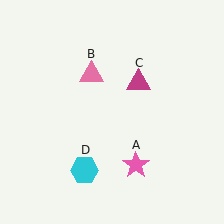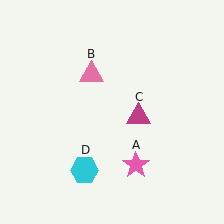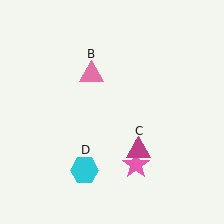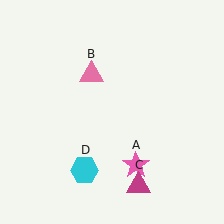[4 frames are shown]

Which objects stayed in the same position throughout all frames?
Pink star (object A) and pink triangle (object B) and cyan hexagon (object D) remained stationary.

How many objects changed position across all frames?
1 object changed position: magenta triangle (object C).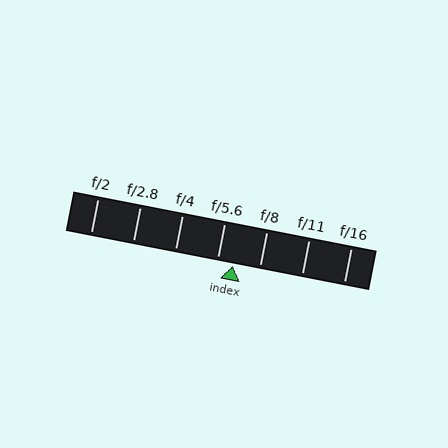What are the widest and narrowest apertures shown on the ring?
The widest aperture shown is f/2 and the narrowest is f/16.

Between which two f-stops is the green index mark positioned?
The index mark is between f/5.6 and f/8.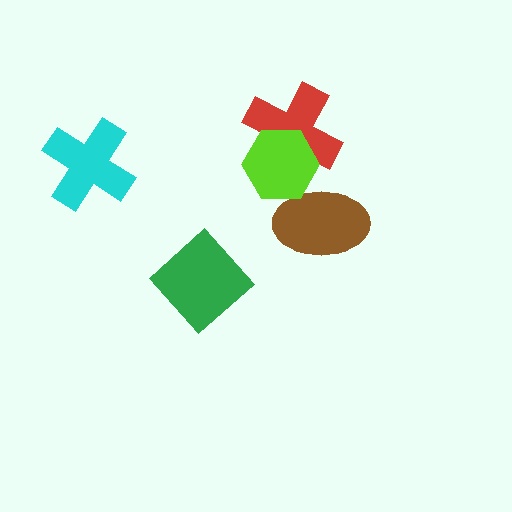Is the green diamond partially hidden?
No, no other shape covers it.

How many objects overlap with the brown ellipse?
1 object overlaps with the brown ellipse.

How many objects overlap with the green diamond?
0 objects overlap with the green diamond.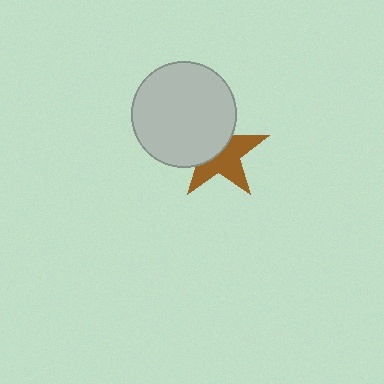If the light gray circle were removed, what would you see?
You would see the complete brown star.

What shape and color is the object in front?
The object in front is a light gray circle.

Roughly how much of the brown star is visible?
About half of it is visible (roughly 54%).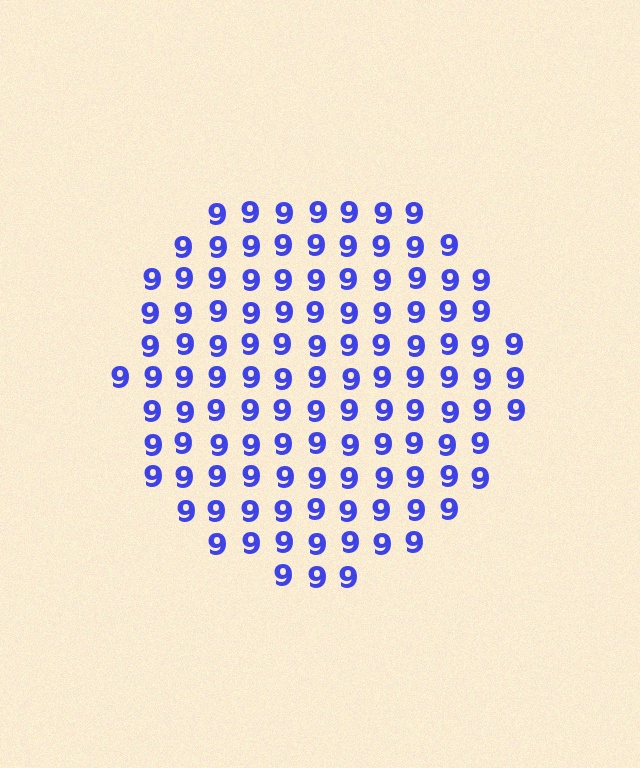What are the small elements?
The small elements are digit 9's.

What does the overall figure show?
The overall figure shows a circle.